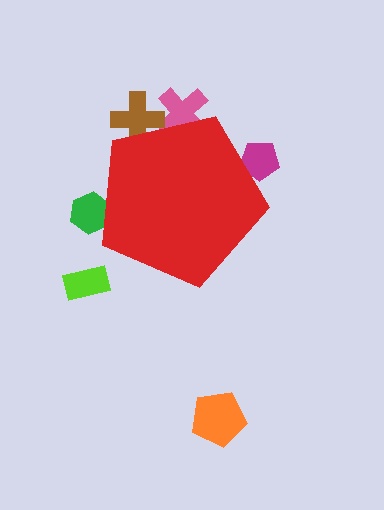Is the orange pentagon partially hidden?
No, the orange pentagon is fully visible.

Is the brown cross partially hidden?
Yes, the brown cross is partially hidden behind the red pentagon.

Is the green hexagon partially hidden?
Yes, the green hexagon is partially hidden behind the red pentagon.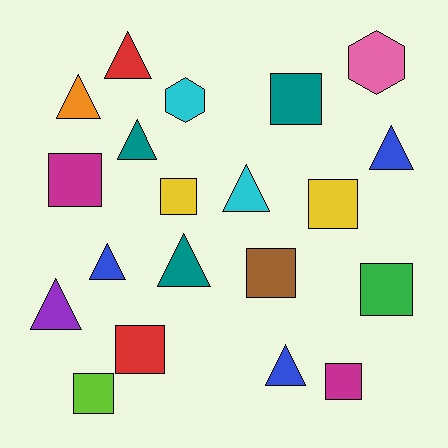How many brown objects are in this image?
There is 1 brown object.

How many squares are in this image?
There are 9 squares.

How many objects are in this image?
There are 20 objects.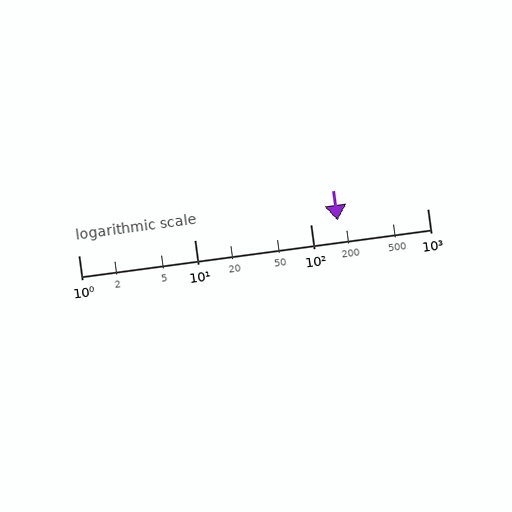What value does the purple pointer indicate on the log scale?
The pointer indicates approximately 170.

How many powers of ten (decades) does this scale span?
The scale spans 3 decades, from 1 to 1000.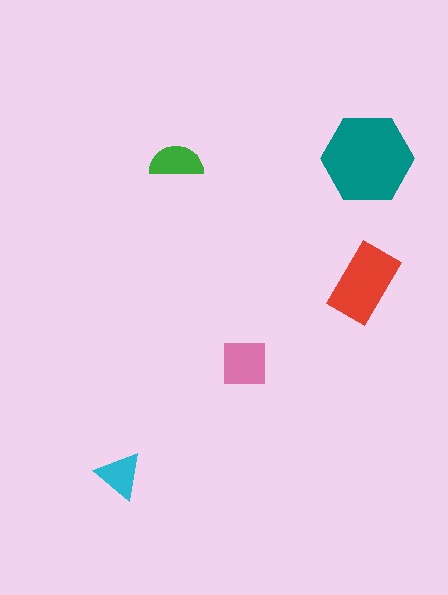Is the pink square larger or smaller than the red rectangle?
Smaller.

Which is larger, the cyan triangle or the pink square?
The pink square.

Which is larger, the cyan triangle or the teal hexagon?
The teal hexagon.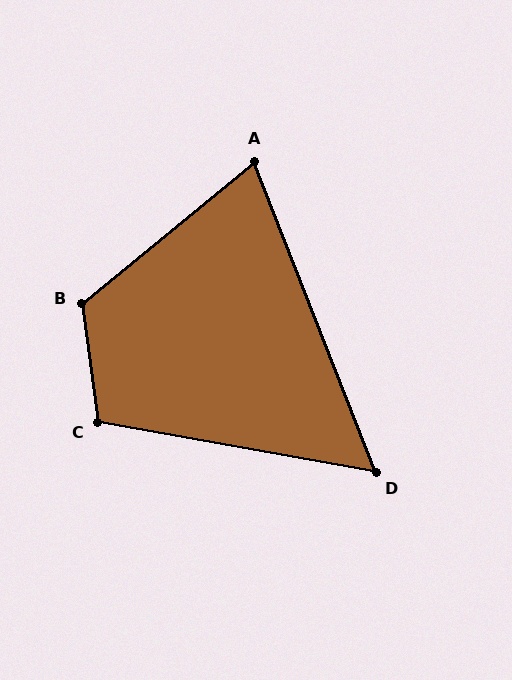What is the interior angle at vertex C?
Approximately 108 degrees (obtuse).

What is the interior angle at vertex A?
Approximately 72 degrees (acute).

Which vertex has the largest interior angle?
B, at approximately 121 degrees.